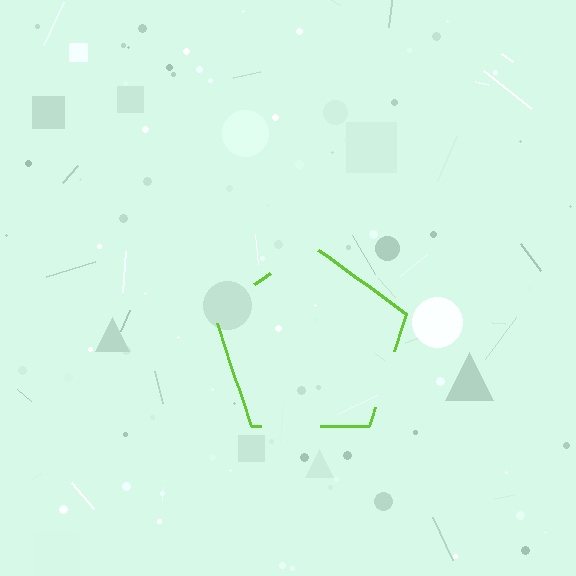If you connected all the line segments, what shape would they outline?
They would outline a pentagon.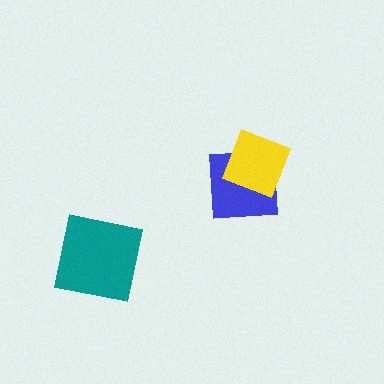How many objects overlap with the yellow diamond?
1 object overlaps with the yellow diamond.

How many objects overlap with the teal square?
0 objects overlap with the teal square.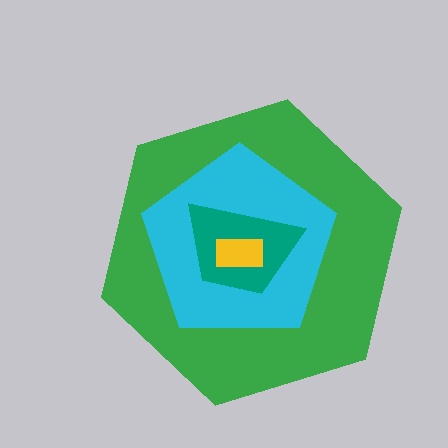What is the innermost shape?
The yellow rectangle.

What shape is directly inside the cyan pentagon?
The teal trapezoid.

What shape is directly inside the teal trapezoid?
The yellow rectangle.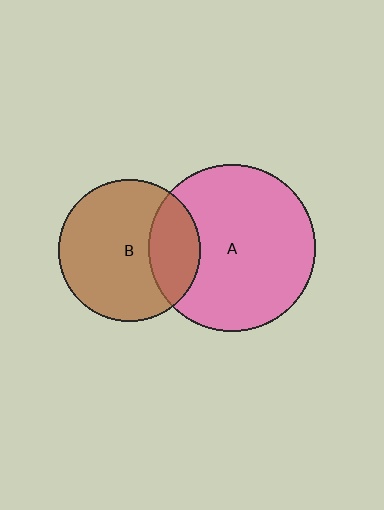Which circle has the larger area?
Circle A (pink).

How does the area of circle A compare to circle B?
Approximately 1.4 times.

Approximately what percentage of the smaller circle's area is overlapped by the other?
Approximately 25%.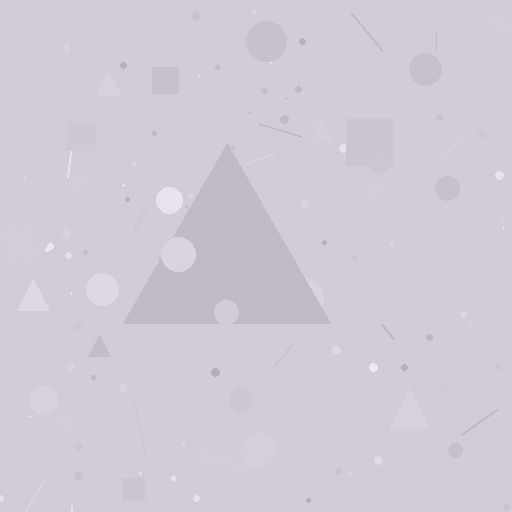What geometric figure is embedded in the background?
A triangle is embedded in the background.